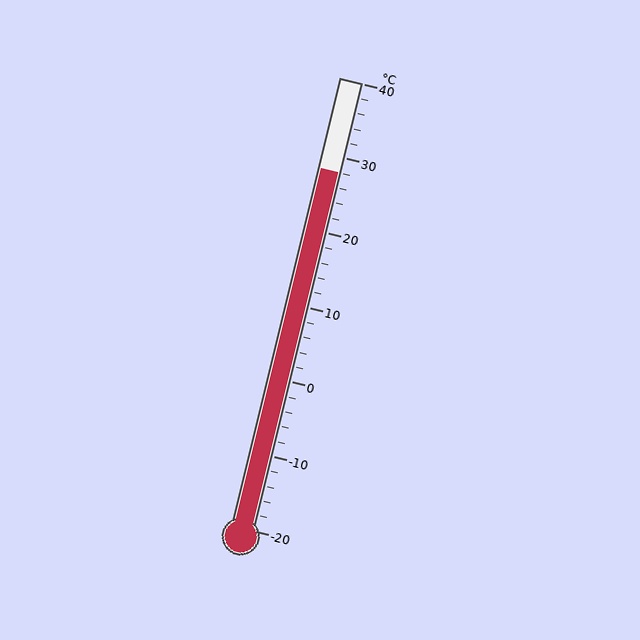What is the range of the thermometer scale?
The thermometer scale ranges from -20°C to 40°C.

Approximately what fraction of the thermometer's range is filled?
The thermometer is filled to approximately 80% of its range.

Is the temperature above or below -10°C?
The temperature is above -10°C.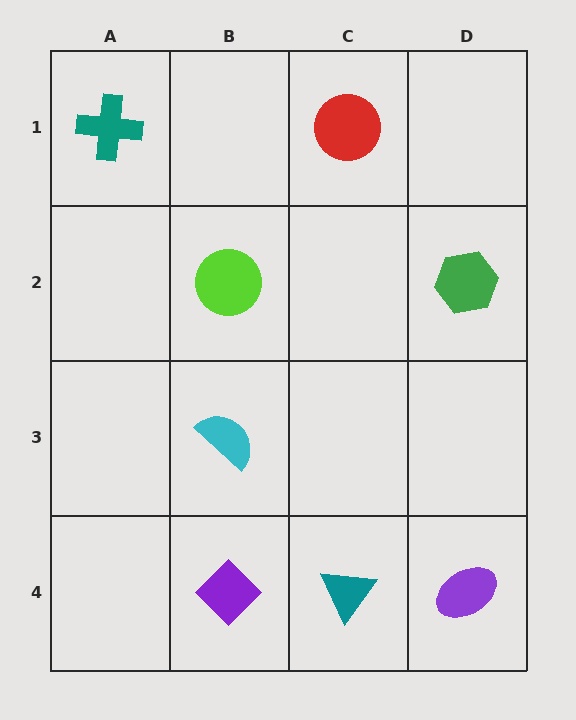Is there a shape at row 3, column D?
No, that cell is empty.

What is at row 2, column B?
A lime circle.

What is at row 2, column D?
A green hexagon.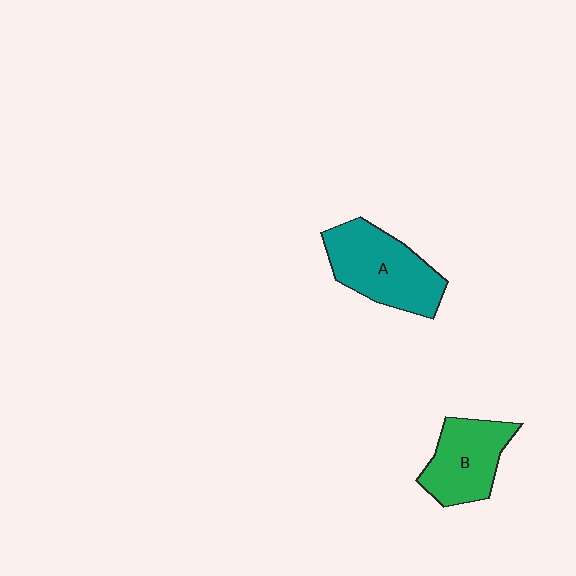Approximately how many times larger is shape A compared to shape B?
Approximately 1.3 times.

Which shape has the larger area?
Shape A (teal).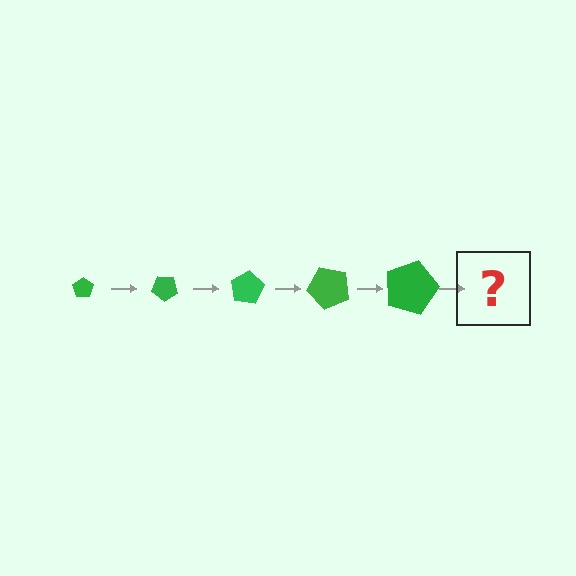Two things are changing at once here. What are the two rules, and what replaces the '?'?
The two rules are that the pentagon grows larger each step and it rotates 40 degrees each step. The '?' should be a pentagon, larger than the previous one and rotated 200 degrees from the start.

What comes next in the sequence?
The next element should be a pentagon, larger than the previous one and rotated 200 degrees from the start.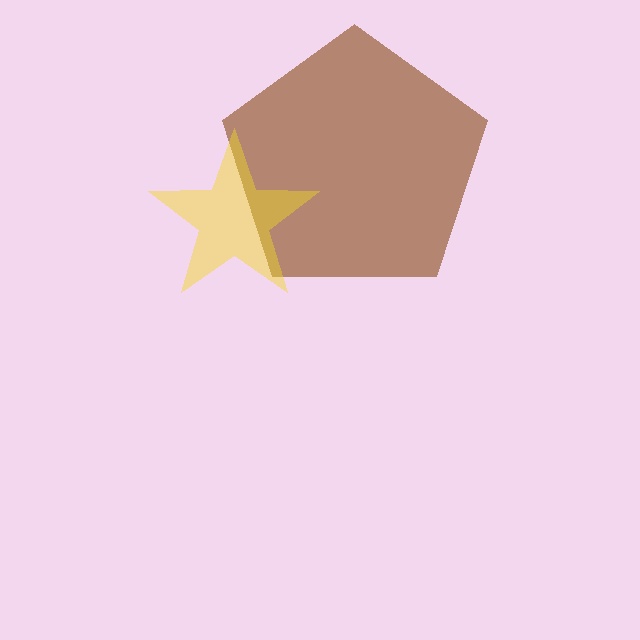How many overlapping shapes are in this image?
There are 2 overlapping shapes in the image.